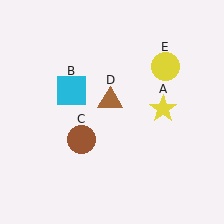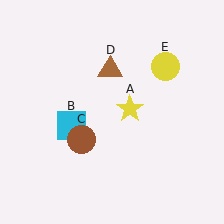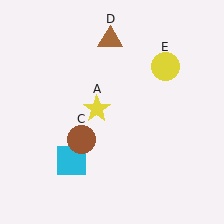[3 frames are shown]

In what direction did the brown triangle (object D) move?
The brown triangle (object D) moved up.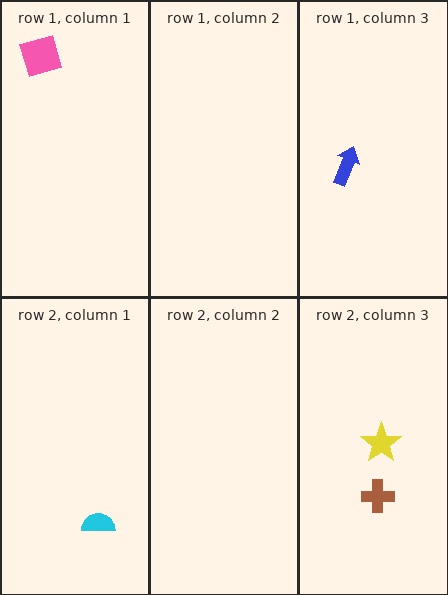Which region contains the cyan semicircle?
The row 2, column 1 region.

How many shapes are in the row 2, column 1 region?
1.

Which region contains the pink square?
The row 1, column 1 region.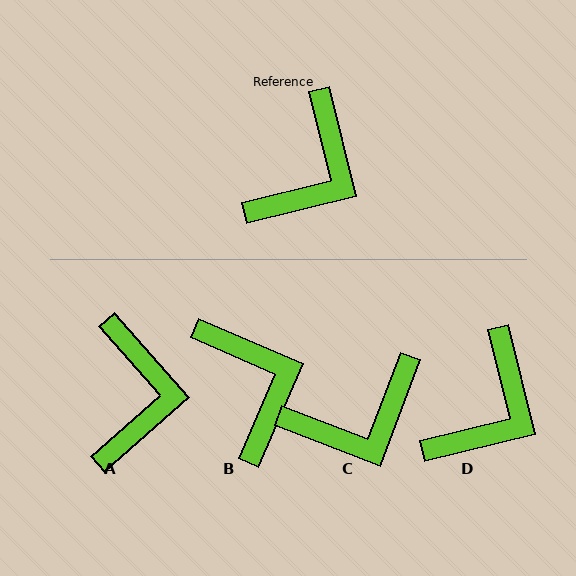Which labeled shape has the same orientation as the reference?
D.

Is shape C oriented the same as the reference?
No, it is off by about 35 degrees.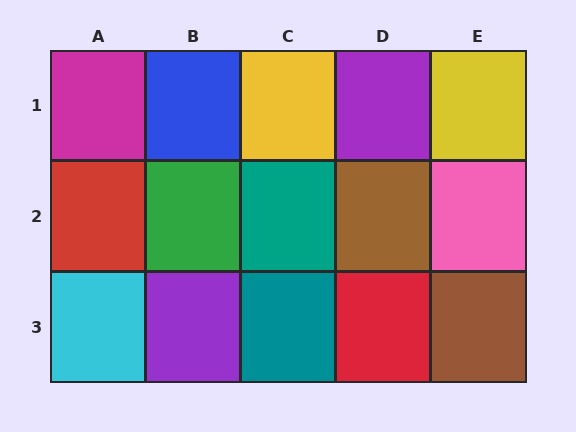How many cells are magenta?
1 cell is magenta.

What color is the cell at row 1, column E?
Yellow.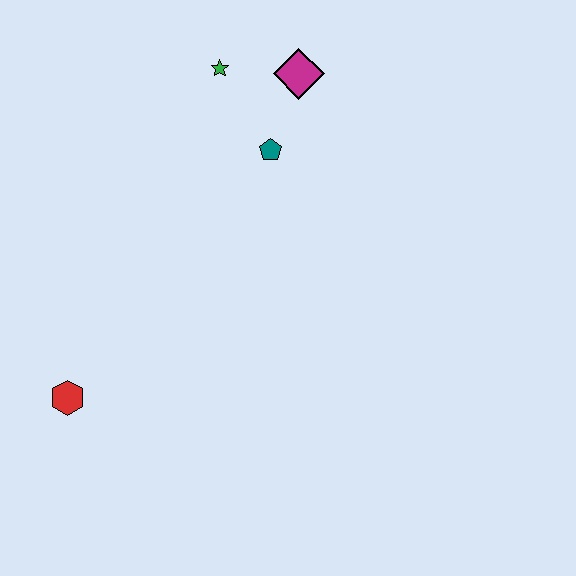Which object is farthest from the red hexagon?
The magenta diamond is farthest from the red hexagon.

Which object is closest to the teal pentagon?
The magenta diamond is closest to the teal pentagon.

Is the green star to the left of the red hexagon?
No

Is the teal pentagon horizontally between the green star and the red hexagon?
No